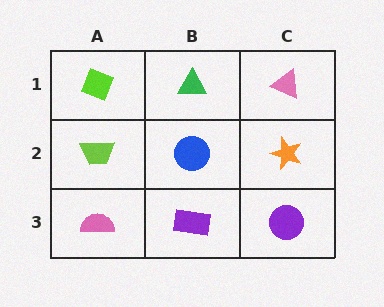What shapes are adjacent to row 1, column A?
A lime trapezoid (row 2, column A), a green triangle (row 1, column B).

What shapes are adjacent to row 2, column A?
A lime diamond (row 1, column A), a pink semicircle (row 3, column A), a blue circle (row 2, column B).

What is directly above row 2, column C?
A pink triangle.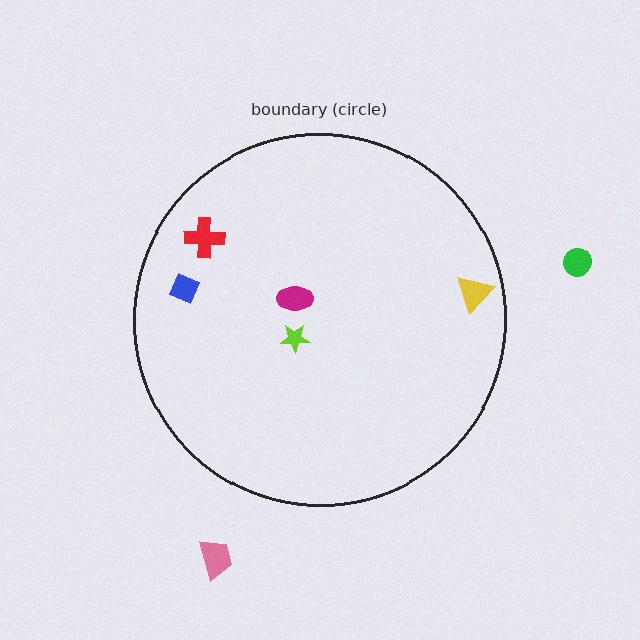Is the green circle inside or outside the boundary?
Outside.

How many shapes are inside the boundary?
5 inside, 2 outside.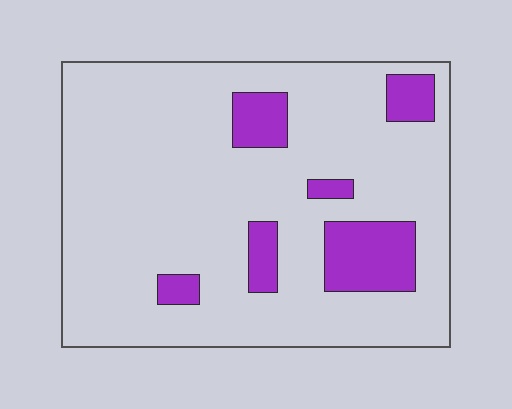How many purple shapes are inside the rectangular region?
6.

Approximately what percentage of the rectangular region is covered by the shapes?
Approximately 15%.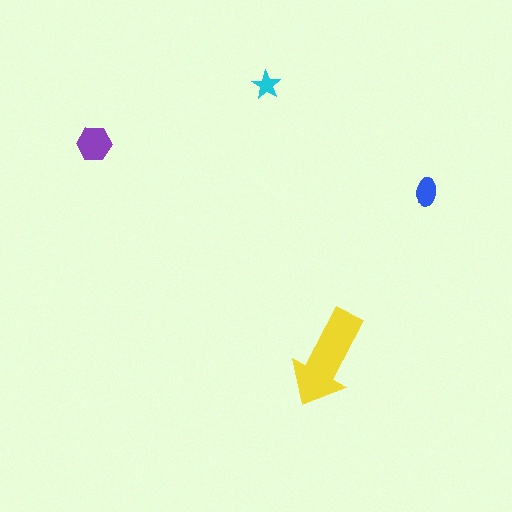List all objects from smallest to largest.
The cyan star, the blue ellipse, the purple hexagon, the yellow arrow.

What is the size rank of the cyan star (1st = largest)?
4th.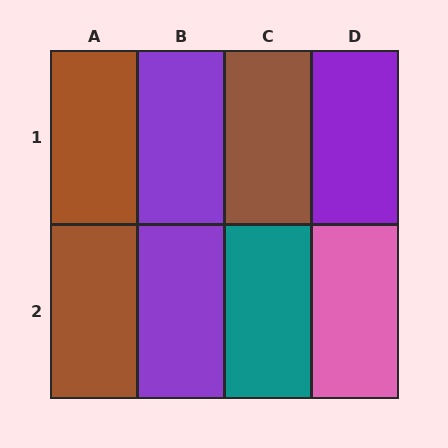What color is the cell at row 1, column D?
Purple.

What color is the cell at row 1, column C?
Brown.